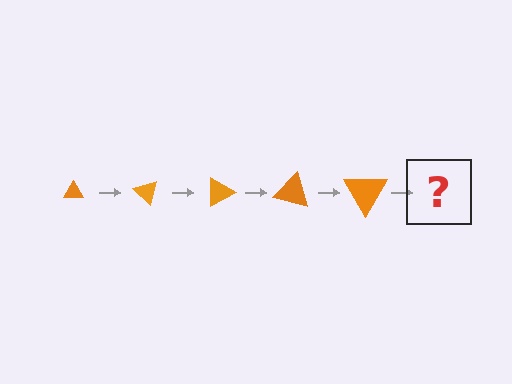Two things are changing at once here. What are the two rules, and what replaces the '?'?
The two rules are that the triangle grows larger each step and it rotates 45 degrees each step. The '?' should be a triangle, larger than the previous one and rotated 225 degrees from the start.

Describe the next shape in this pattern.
It should be a triangle, larger than the previous one and rotated 225 degrees from the start.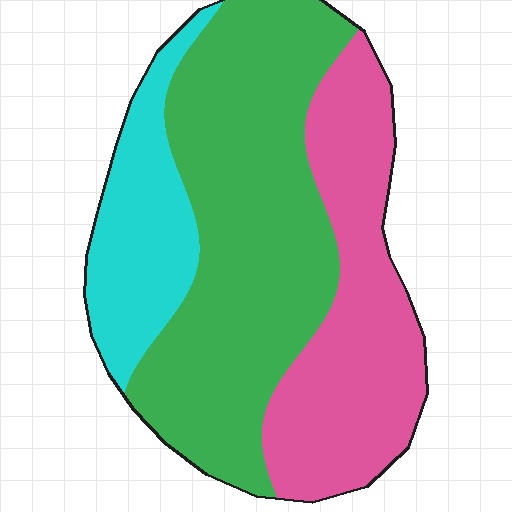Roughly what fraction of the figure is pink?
Pink takes up between a quarter and a half of the figure.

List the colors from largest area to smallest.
From largest to smallest: green, pink, cyan.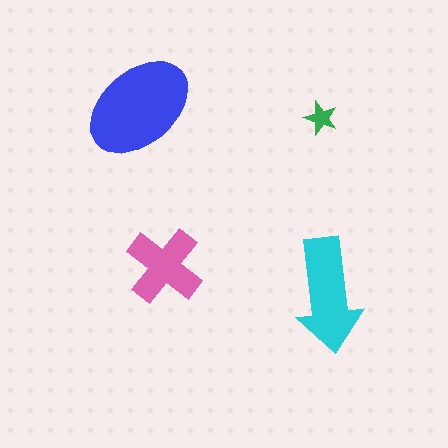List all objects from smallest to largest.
The green star, the pink cross, the cyan arrow, the blue ellipse.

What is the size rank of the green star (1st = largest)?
4th.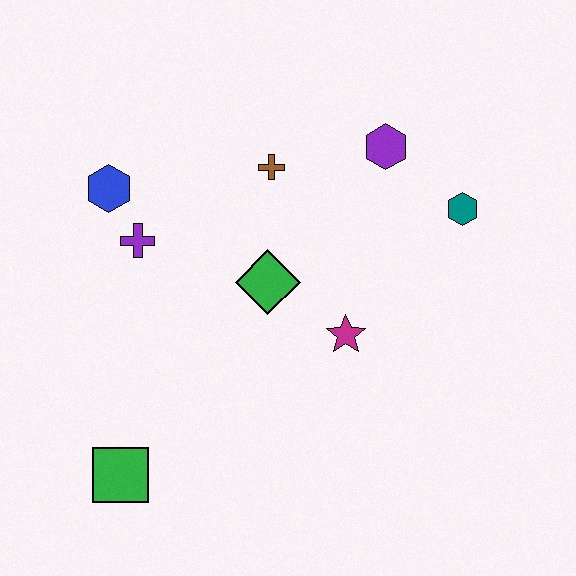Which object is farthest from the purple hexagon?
The green square is farthest from the purple hexagon.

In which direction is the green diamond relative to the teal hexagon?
The green diamond is to the left of the teal hexagon.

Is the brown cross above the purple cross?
Yes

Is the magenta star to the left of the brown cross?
No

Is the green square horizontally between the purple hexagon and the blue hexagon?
Yes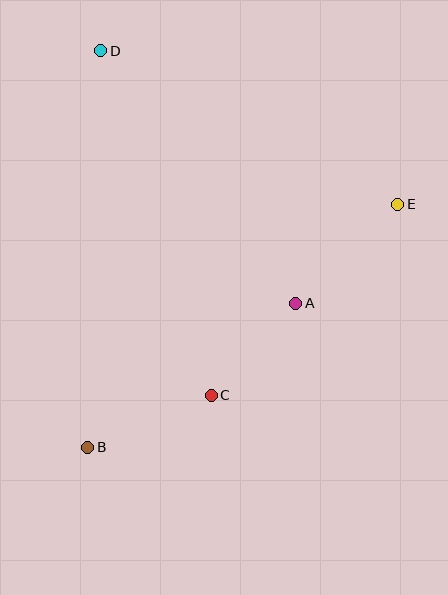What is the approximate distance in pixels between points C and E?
The distance between C and E is approximately 267 pixels.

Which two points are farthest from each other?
Points B and D are farthest from each other.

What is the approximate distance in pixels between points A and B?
The distance between A and B is approximately 253 pixels.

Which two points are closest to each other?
Points A and C are closest to each other.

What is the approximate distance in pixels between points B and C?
The distance between B and C is approximately 134 pixels.